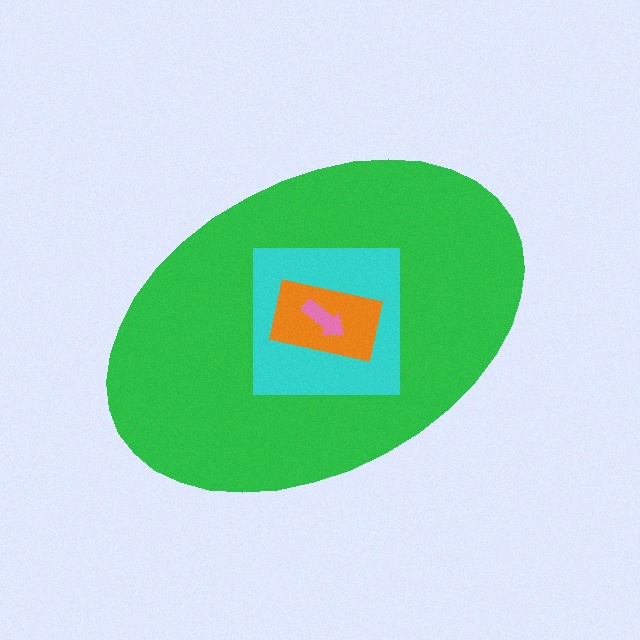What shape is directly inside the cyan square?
The orange rectangle.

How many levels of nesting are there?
4.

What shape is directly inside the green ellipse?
The cyan square.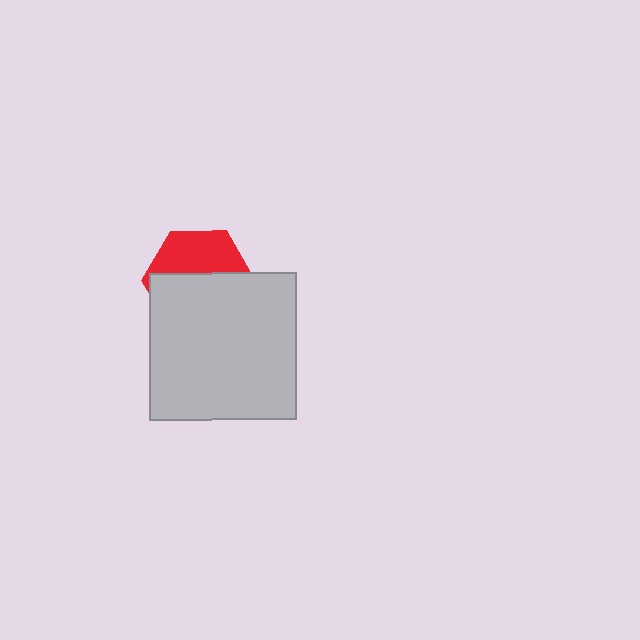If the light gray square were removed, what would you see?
You would see the complete red hexagon.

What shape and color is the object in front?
The object in front is a light gray square.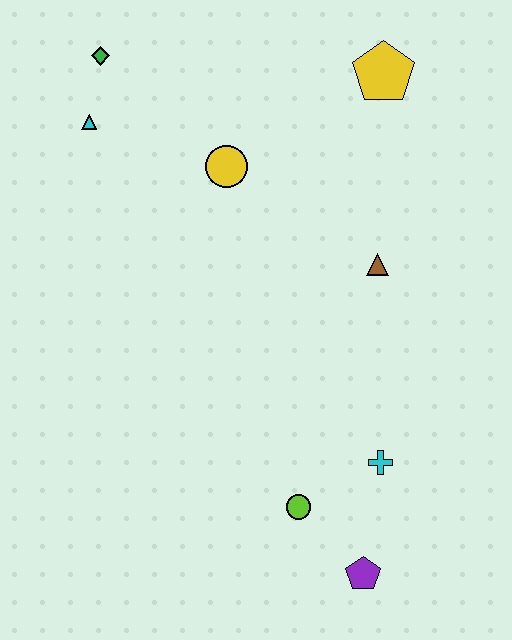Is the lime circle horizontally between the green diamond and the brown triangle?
Yes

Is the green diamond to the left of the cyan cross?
Yes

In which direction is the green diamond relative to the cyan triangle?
The green diamond is above the cyan triangle.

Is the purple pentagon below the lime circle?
Yes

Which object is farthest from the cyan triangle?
The purple pentagon is farthest from the cyan triangle.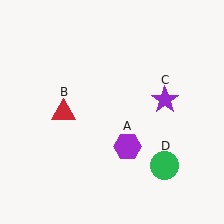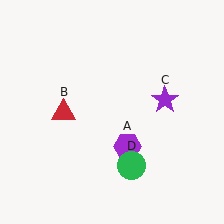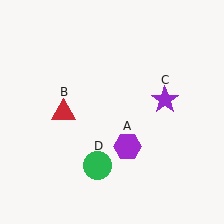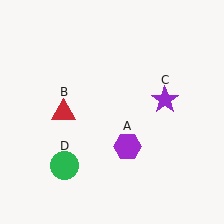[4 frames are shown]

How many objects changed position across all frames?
1 object changed position: green circle (object D).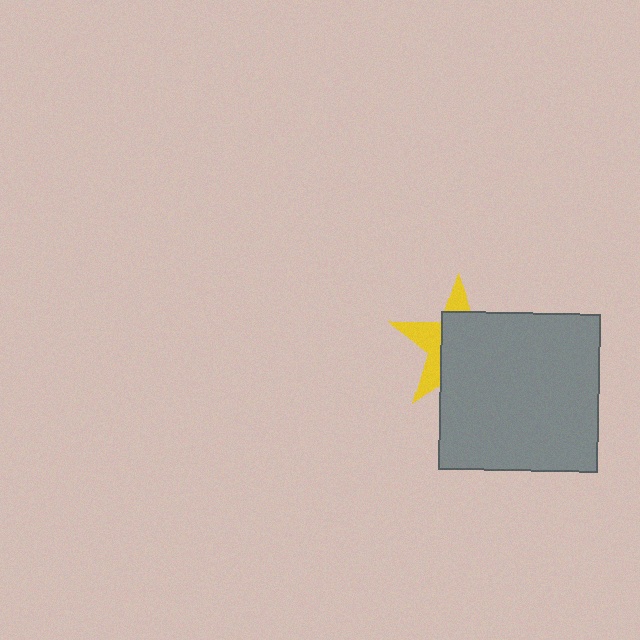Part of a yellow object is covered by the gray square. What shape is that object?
It is a star.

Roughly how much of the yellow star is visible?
A small part of it is visible (roughly 37%).